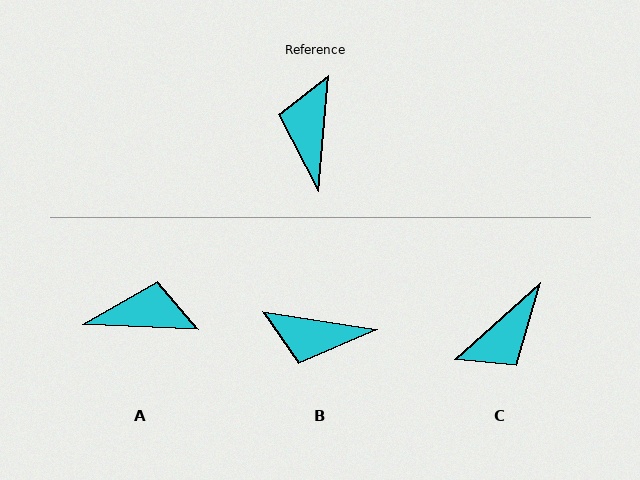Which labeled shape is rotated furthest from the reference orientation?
C, about 137 degrees away.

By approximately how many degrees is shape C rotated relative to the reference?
Approximately 137 degrees counter-clockwise.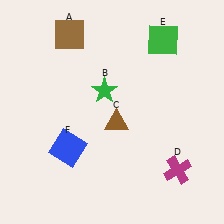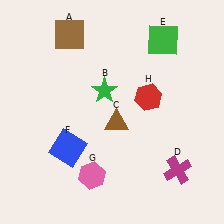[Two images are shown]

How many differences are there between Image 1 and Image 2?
There are 2 differences between the two images.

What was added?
A pink hexagon (G), a red hexagon (H) were added in Image 2.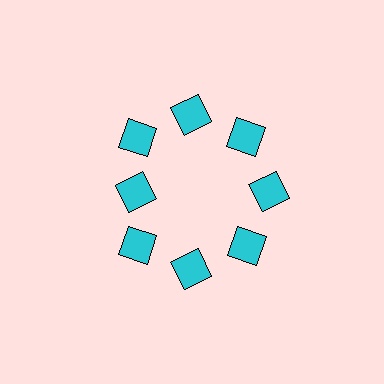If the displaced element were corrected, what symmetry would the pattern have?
It would have 8-fold rotational symmetry — the pattern would map onto itself every 45 degrees.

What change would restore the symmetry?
The symmetry would be restored by moving it outward, back onto the ring so that all 8 squares sit at equal angles and equal distance from the center.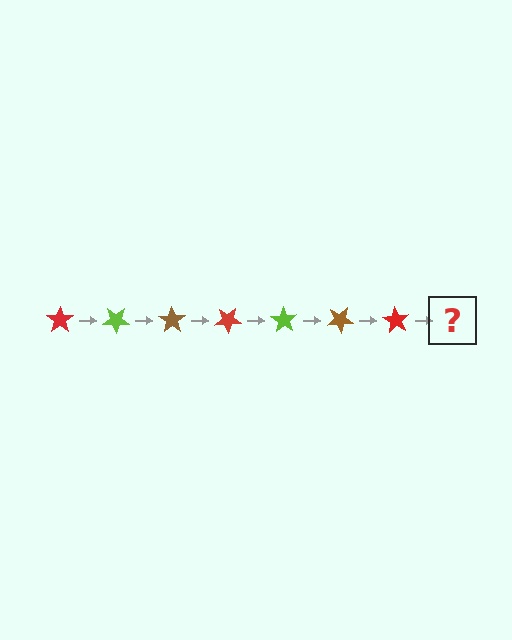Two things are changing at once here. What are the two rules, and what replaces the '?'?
The two rules are that it rotates 35 degrees each step and the color cycles through red, lime, and brown. The '?' should be a lime star, rotated 245 degrees from the start.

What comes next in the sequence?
The next element should be a lime star, rotated 245 degrees from the start.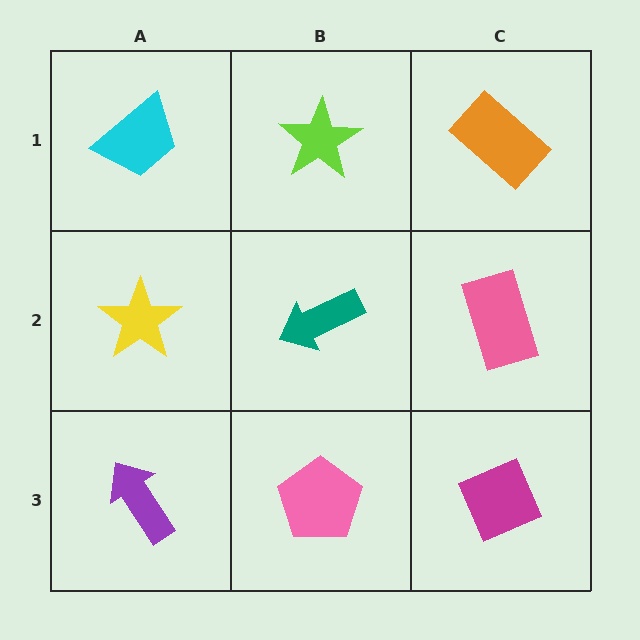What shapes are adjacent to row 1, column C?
A pink rectangle (row 2, column C), a lime star (row 1, column B).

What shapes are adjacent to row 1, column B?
A teal arrow (row 2, column B), a cyan trapezoid (row 1, column A), an orange rectangle (row 1, column C).